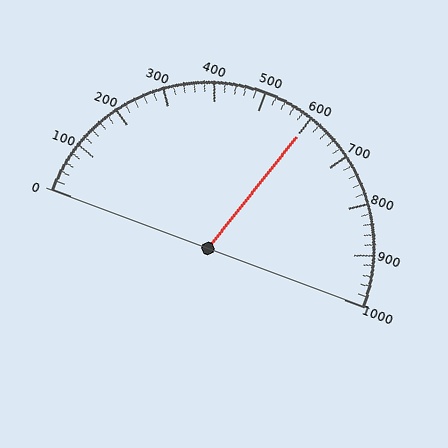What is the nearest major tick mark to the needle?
The nearest major tick mark is 600.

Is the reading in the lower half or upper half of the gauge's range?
The reading is in the upper half of the range (0 to 1000).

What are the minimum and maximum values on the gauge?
The gauge ranges from 0 to 1000.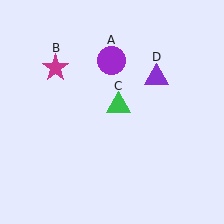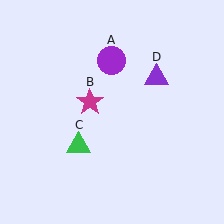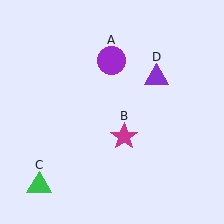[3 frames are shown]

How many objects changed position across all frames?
2 objects changed position: magenta star (object B), green triangle (object C).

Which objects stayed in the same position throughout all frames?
Purple circle (object A) and purple triangle (object D) remained stationary.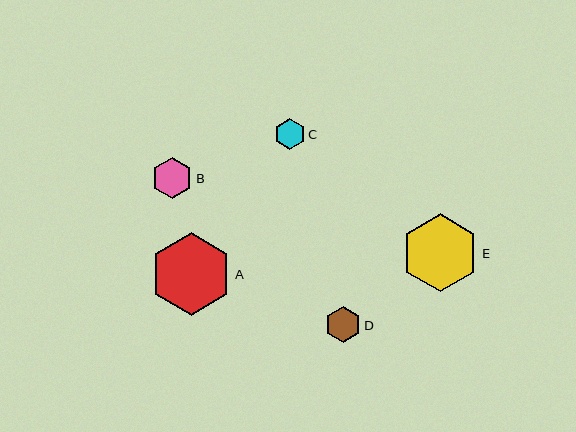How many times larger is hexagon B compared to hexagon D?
Hexagon B is approximately 1.1 times the size of hexagon D.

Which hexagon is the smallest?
Hexagon C is the smallest with a size of approximately 31 pixels.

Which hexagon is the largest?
Hexagon A is the largest with a size of approximately 82 pixels.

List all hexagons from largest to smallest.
From largest to smallest: A, E, B, D, C.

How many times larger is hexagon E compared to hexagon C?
Hexagon E is approximately 2.6 times the size of hexagon C.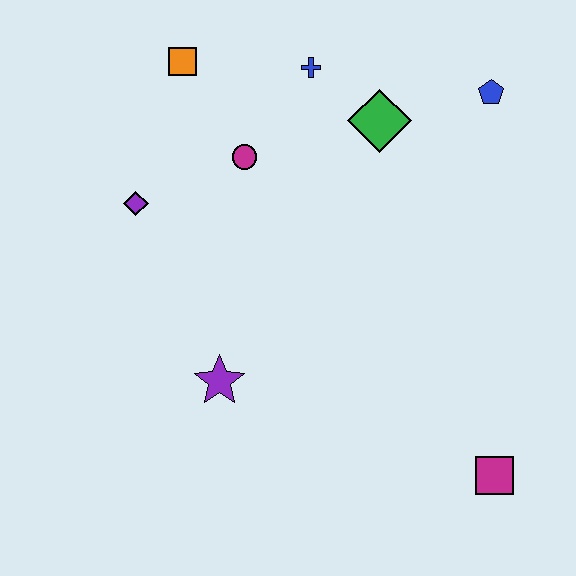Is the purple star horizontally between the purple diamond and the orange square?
No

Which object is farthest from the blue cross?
The magenta square is farthest from the blue cross.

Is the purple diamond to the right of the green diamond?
No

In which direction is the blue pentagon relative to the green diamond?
The blue pentagon is to the right of the green diamond.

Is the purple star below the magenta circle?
Yes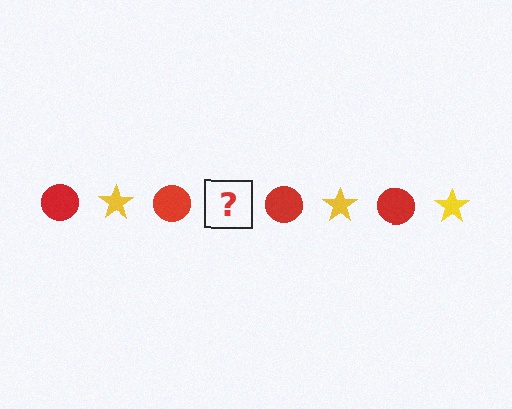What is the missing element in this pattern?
The missing element is a yellow star.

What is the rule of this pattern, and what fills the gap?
The rule is that the pattern alternates between red circle and yellow star. The gap should be filled with a yellow star.